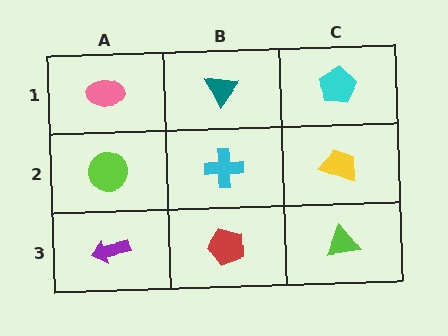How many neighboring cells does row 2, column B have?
4.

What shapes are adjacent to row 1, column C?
A yellow trapezoid (row 2, column C), a teal triangle (row 1, column B).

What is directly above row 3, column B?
A cyan cross.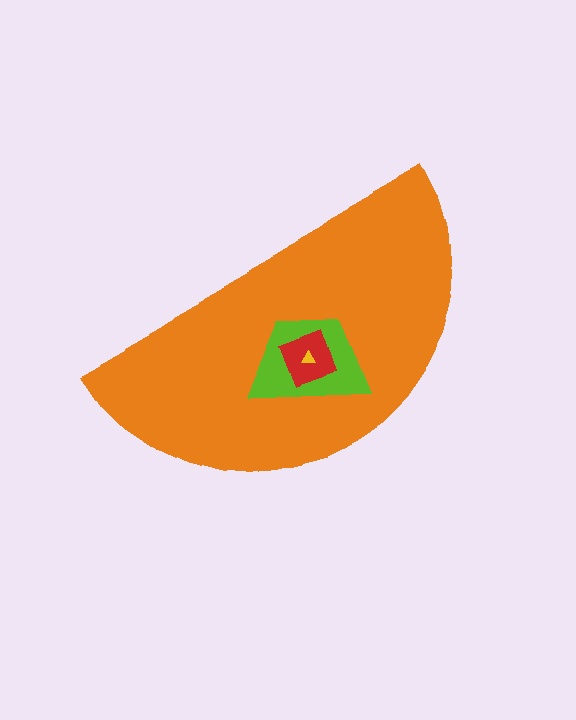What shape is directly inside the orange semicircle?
The lime trapezoid.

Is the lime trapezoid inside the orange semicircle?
Yes.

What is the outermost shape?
The orange semicircle.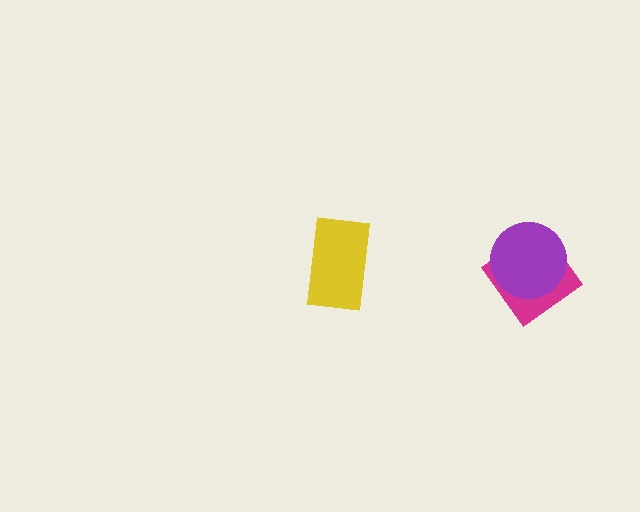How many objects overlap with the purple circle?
1 object overlaps with the purple circle.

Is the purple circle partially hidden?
No, no other shape covers it.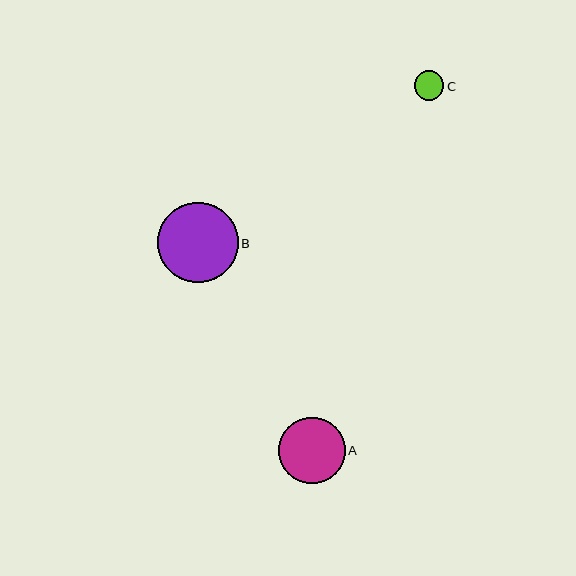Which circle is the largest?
Circle B is the largest with a size of approximately 81 pixels.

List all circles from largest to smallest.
From largest to smallest: B, A, C.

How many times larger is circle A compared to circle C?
Circle A is approximately 2.3 times the size of circle C.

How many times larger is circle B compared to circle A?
Circle B is approximately 1.2 times the size of circle A.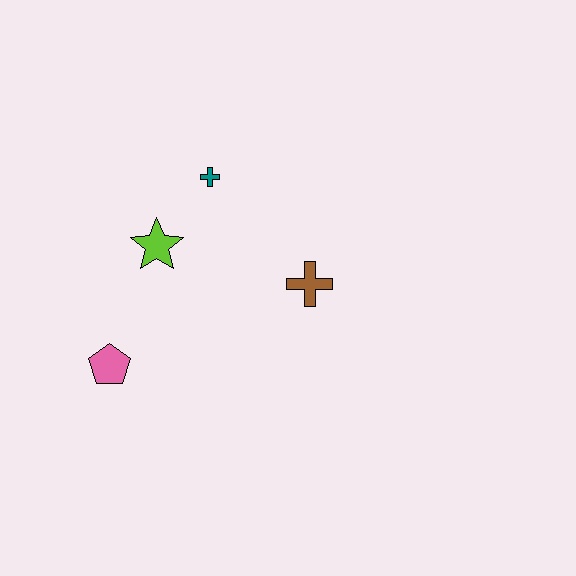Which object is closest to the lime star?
The teal cross is closest to the lime star.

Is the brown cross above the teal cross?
No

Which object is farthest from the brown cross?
The pink pentagon is farthest from the brown cross.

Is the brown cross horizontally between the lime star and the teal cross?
No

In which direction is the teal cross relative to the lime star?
The teal cross is above the lime star.